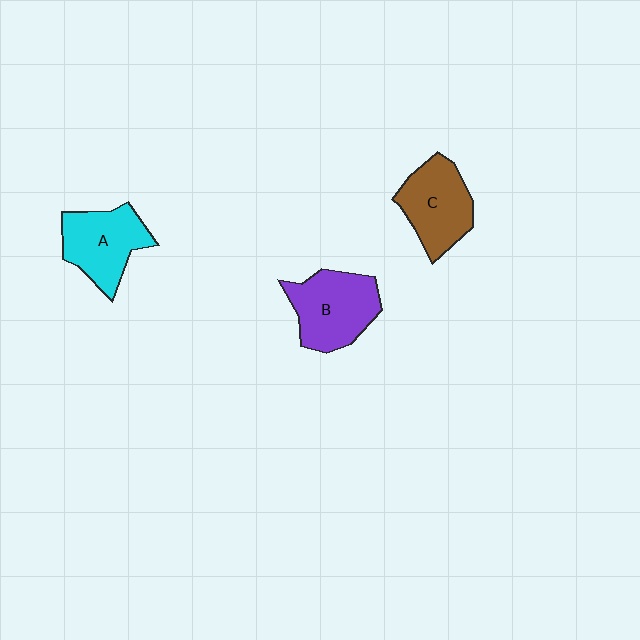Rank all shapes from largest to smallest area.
From largest to smallest: B (purple), A (cyan), C (brown).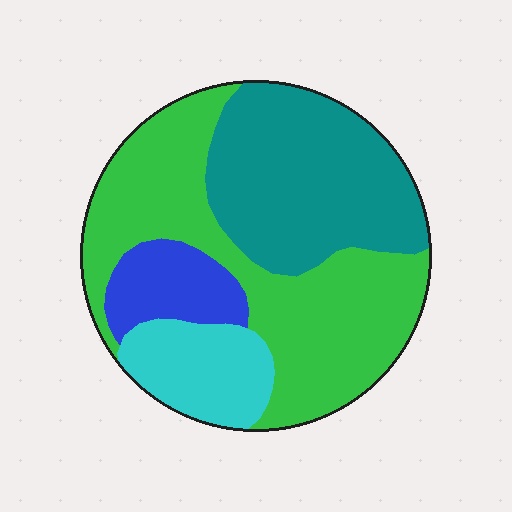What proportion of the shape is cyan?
Cyan covers 13% of the shape.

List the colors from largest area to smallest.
From largest to smallest: green, teal, cyan, blue.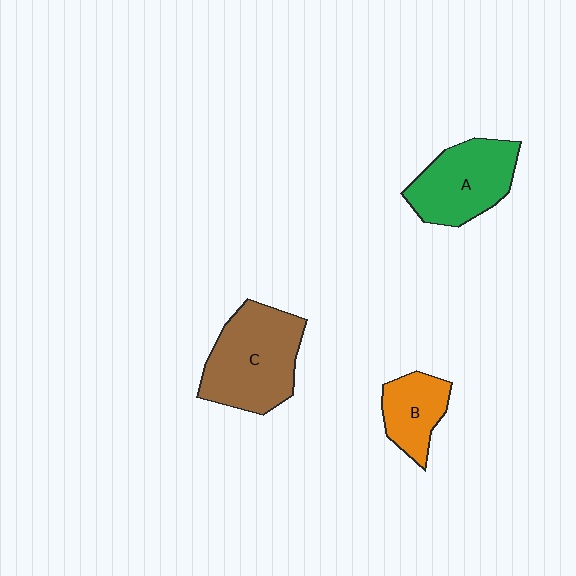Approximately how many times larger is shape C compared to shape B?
Approximately 1.9 times.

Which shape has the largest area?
Shape C (brown).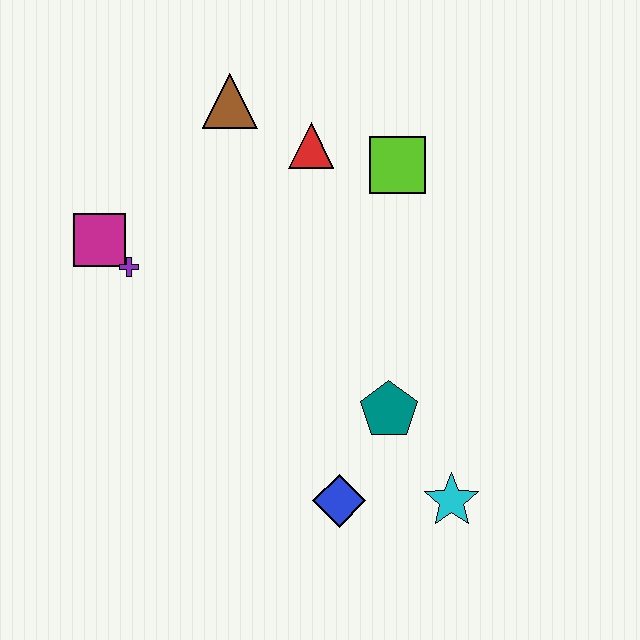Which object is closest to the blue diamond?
The teal pentagon is closest to the blue diamond.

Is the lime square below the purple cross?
No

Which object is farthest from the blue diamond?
The brown triangle is farthest from the blue diamond.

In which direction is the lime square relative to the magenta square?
The lime square is to the right of the magenta square.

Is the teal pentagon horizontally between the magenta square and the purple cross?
No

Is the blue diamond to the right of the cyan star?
No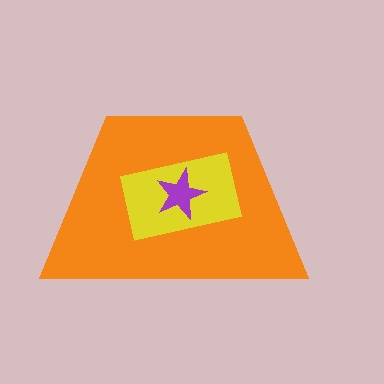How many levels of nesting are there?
3.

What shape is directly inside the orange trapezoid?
The yellow rectangle.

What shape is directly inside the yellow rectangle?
The purple star.